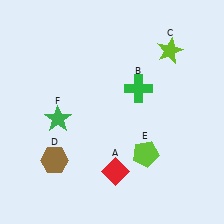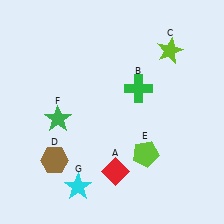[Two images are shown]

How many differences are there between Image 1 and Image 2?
There is 1 difference between the two images.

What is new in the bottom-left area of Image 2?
A cyan star (G) was added in the bottom-left area of Image 2.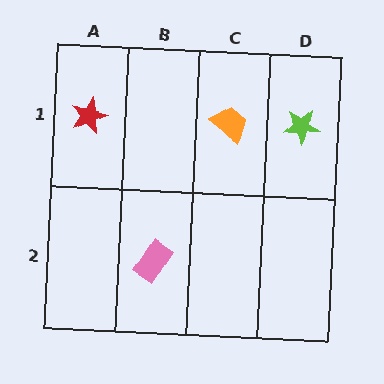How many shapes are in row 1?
3 shapes.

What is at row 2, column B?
A pink rectangle.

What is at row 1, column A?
A red star.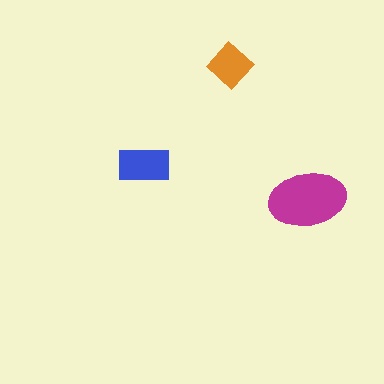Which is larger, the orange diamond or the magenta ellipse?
The magenta ellipse.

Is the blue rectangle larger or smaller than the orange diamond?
Larger.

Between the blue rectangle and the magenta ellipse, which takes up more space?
The magenta ellipse.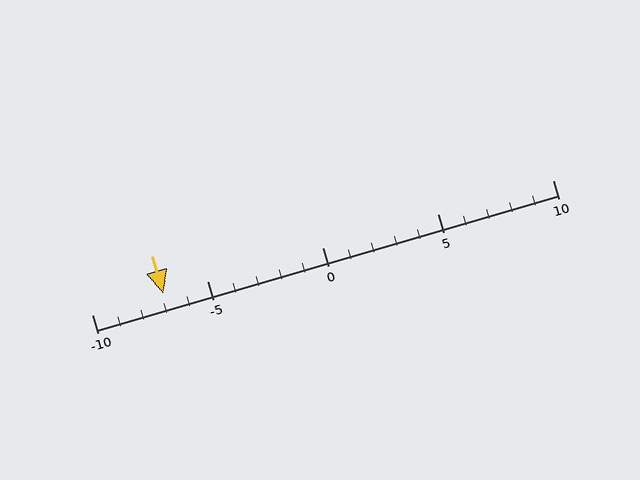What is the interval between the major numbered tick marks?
The major tick marks are spaced 5 units apart.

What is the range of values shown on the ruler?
The ruler shows values from -10 to 10.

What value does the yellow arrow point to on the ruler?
The yellow arrow points to approximately -7.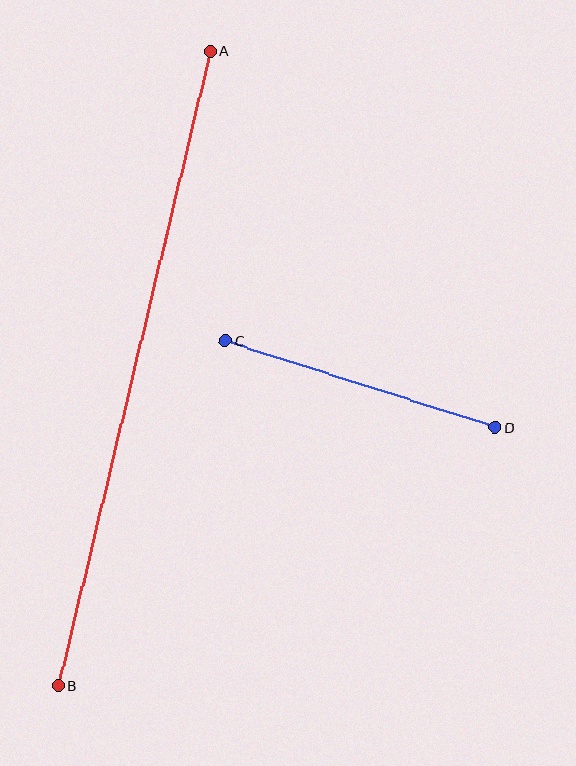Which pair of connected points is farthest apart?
Points A and B are farthest apart.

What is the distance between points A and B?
The distance is approximately 652 pixels.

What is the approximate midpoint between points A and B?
The midpoint is at approximately (134, 369) pixels.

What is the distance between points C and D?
The distance is approximately 283 pixels.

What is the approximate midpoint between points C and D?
The midpoint is at approximately (360, 384) pixels.